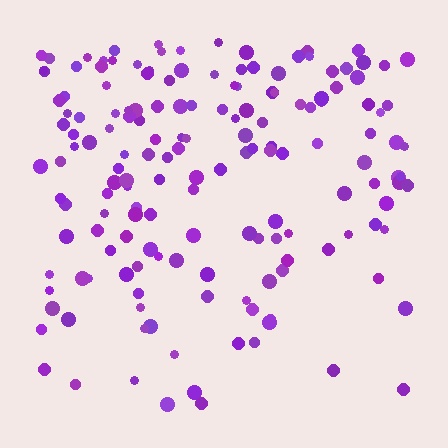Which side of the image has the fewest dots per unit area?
The bottom.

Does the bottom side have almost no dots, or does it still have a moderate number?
Still a moderate number, just noticeably fewer than the top.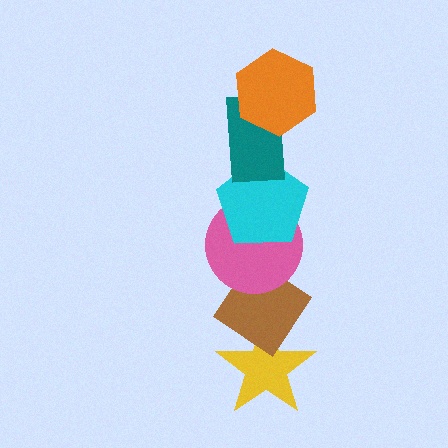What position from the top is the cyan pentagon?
The cyan pentagon is 3rd from the top.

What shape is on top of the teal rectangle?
The orange hexagon is on top of the teal rectangle.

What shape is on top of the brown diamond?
The pink circle is on top of the brown diamond.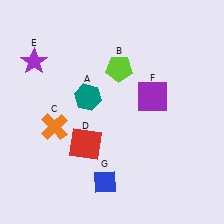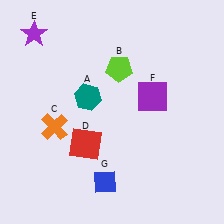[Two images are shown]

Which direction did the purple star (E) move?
The purple star (E) moved up.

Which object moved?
The purple star (E) moved up.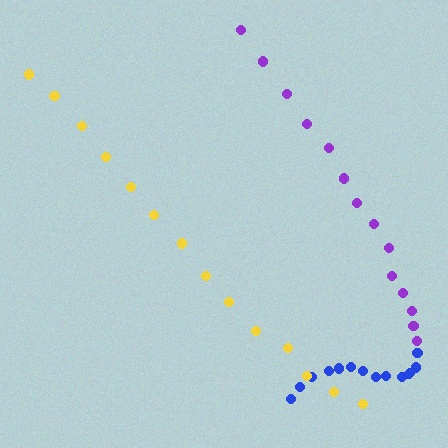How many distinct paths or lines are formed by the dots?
There are 3 distinct paths.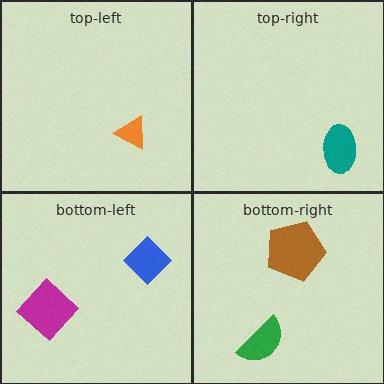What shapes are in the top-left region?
The orange triangle.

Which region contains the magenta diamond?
The bottom-left region.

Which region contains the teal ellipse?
The top-right region.